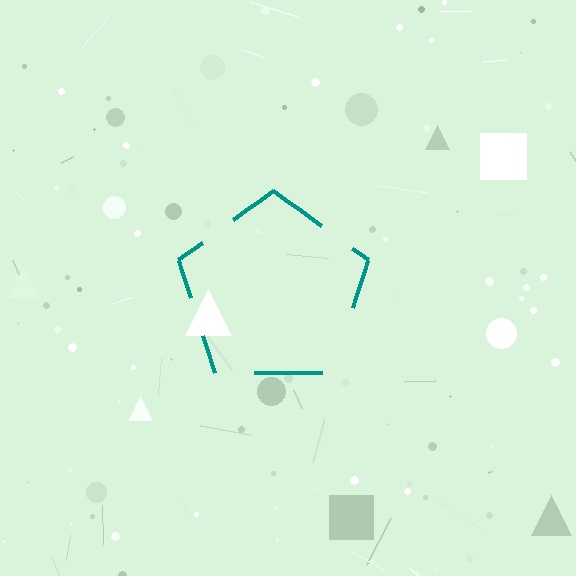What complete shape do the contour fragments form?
The contour fragments form a pentagon.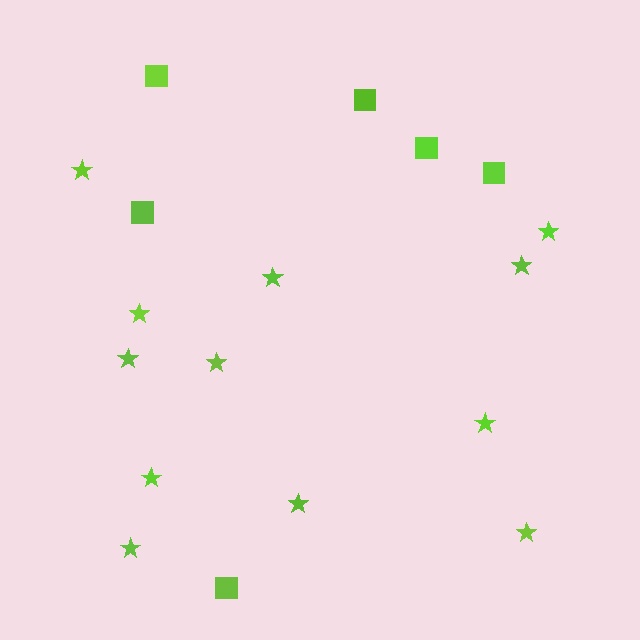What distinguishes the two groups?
There are 2 groups: one group of squares (6) and one group of stars (12).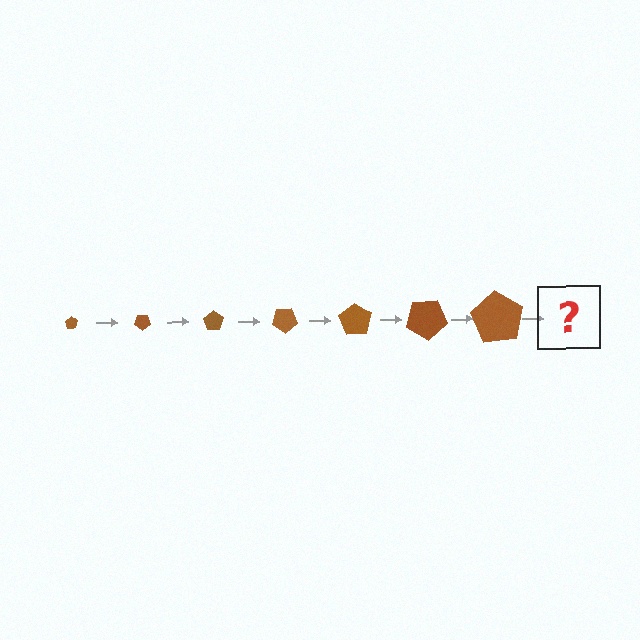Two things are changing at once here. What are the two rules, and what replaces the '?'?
The two rules are that the pentagon grows larger each step and it rotates 35 degrees each step. The '?' should be a pentagon, larger than the previous one and rotated 245 degrees from the start.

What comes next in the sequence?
The next element should be a pentagon, larger than the previous one and rotated 245 degrees from the start.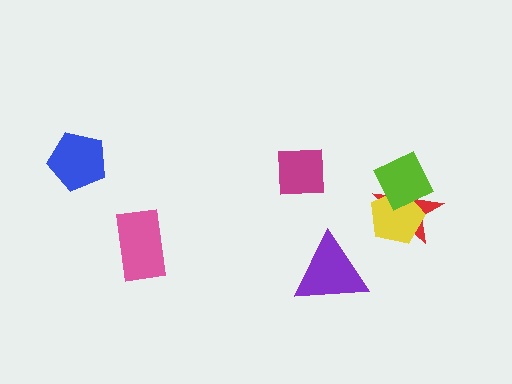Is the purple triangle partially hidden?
No, no other shape covers it.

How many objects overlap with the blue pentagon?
0 objects overlap with the blue pentagon.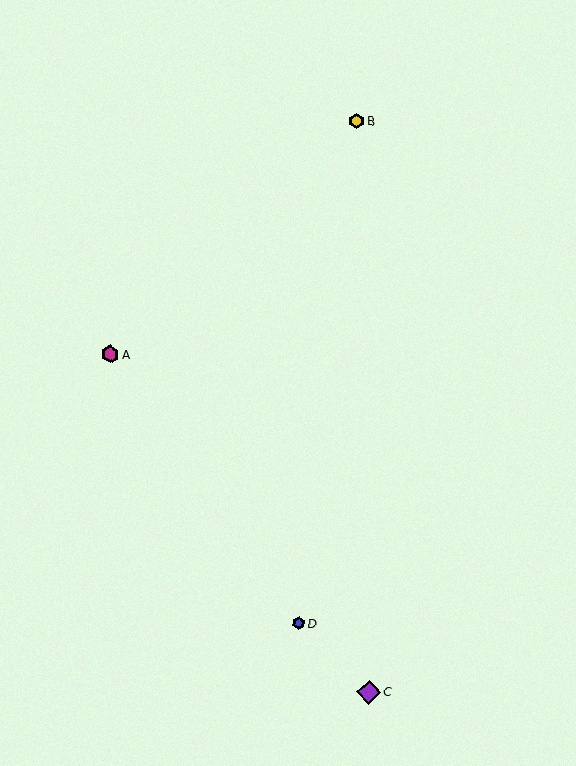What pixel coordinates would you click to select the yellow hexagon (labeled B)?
Click at (357, 121) to select the yellow hexagon B.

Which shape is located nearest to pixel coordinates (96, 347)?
The magenta hexagon (labeled A) at (110, 354) is nearest to that location.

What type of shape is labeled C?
Shape C is a purple diamond.